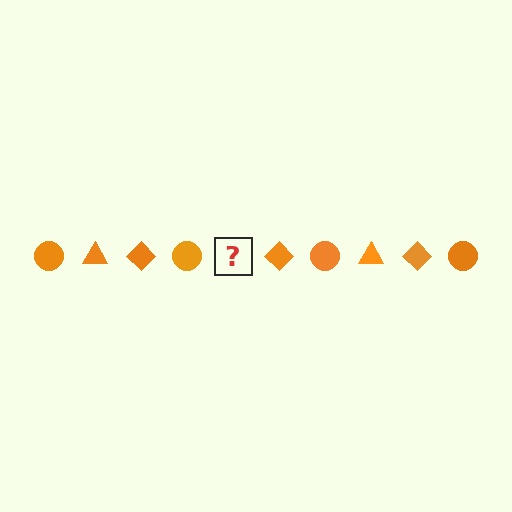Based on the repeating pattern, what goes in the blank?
The blank should be an orange triangle.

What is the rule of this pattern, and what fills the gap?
The rule is that the pattern cycles through circle, triangle, diamond shapes in orange. The gap should be filled with an orange triangle.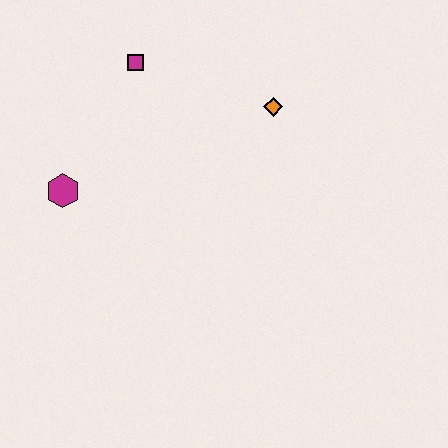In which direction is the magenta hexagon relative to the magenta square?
The magenta hexagon is below the magenta square.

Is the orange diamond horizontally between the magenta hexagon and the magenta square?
No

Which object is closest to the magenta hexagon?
The magenta square is closest to the magenta hexagon.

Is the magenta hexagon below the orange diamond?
Yes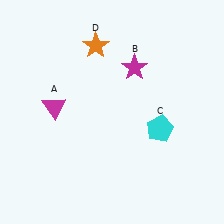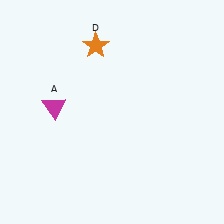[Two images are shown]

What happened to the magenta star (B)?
The magenta star (B) was removed in Image 2. It was in the top-right area of Image 1.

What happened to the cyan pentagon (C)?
The cyan pentagon (C) was removed in Image 2. It was in the bottom-right area of Image 1.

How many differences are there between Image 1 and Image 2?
There are 2 differences between the two images.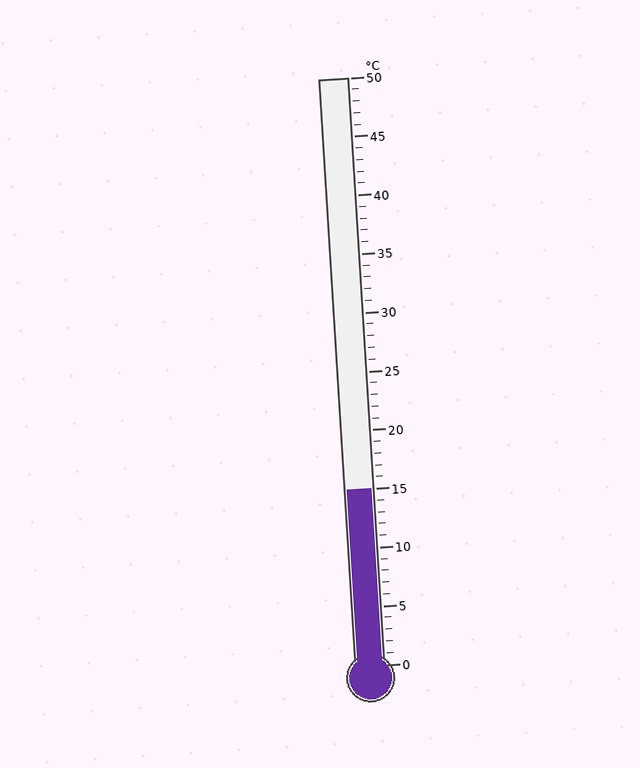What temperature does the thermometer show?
The thermometer shows approximately 15°C.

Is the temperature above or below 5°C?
The temperature is above 5°C.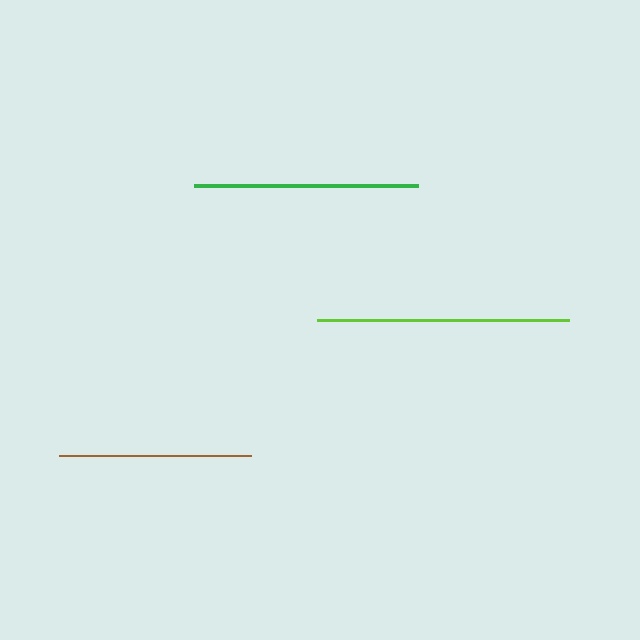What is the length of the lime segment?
The lime segment is approximately 252 pixels long.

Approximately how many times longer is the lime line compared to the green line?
The lime line is approximately 1.1 times the length of the green line.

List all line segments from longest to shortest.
From longest to shortest: lime, green, brown.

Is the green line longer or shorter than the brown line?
The green line is longer than the brown line.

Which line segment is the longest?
The lime line is the longest at approximately 252 pixels.